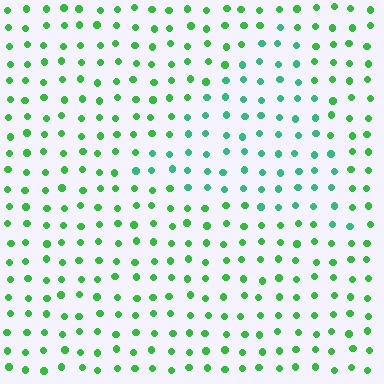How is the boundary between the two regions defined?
The boundary is defined purely by a slight shift in hue (about 29 degrees). Spacing, size, and orientation are identical on both sides.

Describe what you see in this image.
The image is filled with small green elements in a uniform arrangement. A triangle-shaped region is visible where the elements are tinted to a slightly different hue, forming a subtle color boundary.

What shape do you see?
I see a triangle.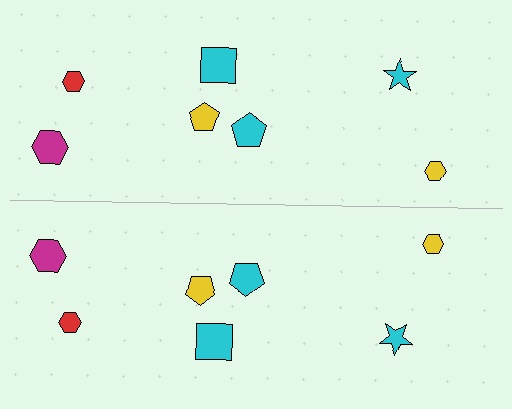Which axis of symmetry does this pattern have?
The pattern has a horizontal axis of symmetry running through the center of the image.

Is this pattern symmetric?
Yes, this pattern has bilateral (reflection) symmetry.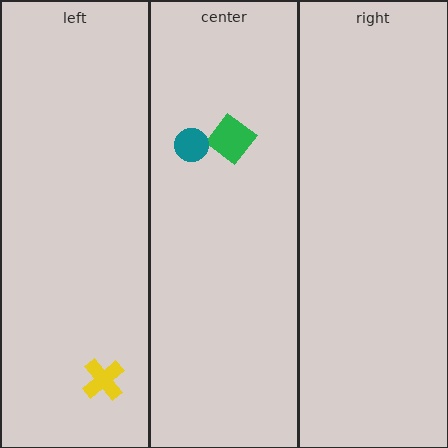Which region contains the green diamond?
The center region.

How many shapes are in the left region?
1.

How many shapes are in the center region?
2.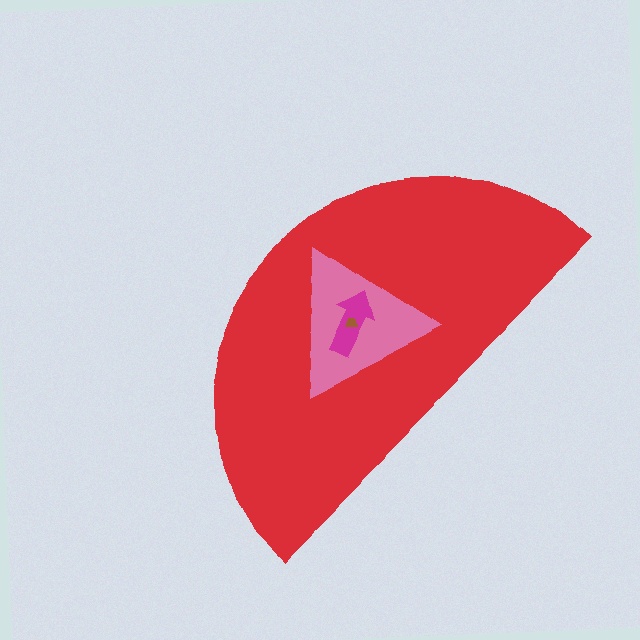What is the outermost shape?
The red semicircle.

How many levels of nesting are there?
4.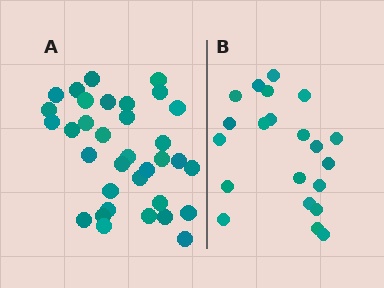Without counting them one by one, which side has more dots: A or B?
Region A (the left region) has more dots.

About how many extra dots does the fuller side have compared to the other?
Region A has approximately 15 more dots than region B.